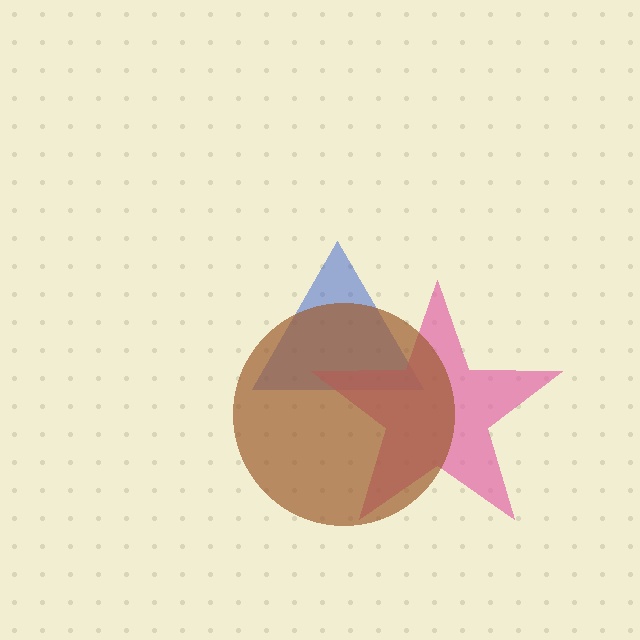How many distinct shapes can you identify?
There are 3 distinct shapes: a blue triangle, a pink star, a brown circle.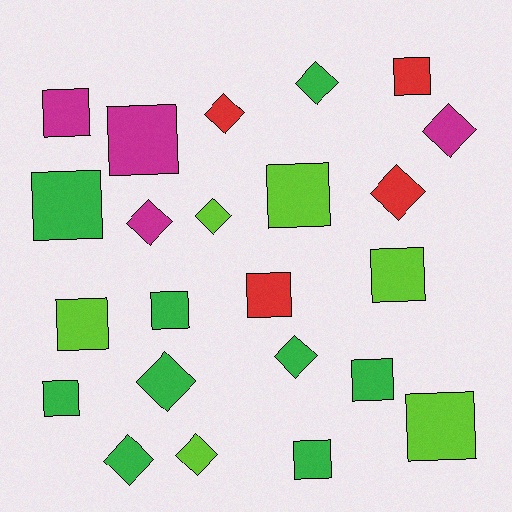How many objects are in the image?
There are 23 objects.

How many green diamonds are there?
There are 4 green diamonds.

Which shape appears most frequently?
Square, with 13 objects.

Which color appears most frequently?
Green, with 9 objects.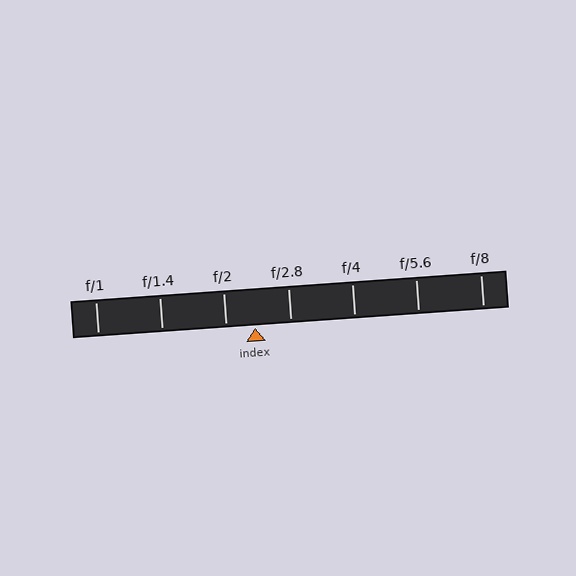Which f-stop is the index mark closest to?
The index mark is closest to f/2.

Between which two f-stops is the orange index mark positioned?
The index mark is between f/2 and f/2.8.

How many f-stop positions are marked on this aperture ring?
There are 7 f-stop positions marked.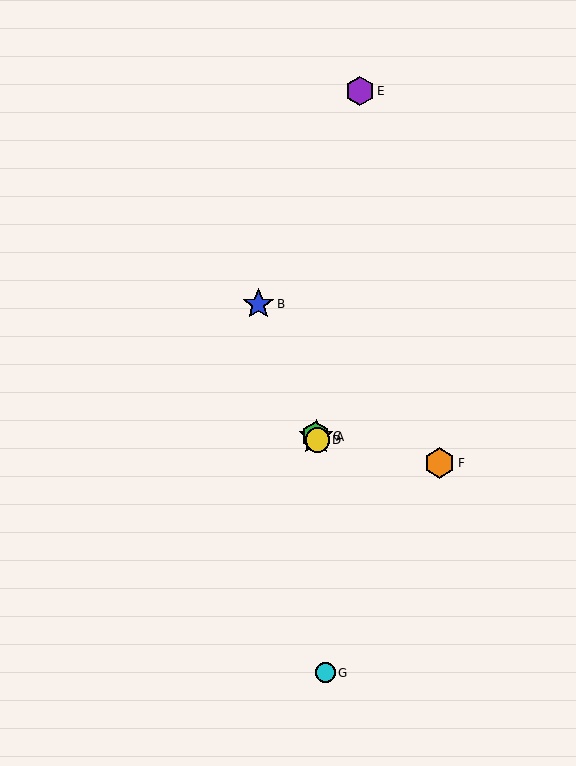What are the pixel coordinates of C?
Object C is at (315, 436).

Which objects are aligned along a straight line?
Objects A, B, C, D are aligned along a straight line.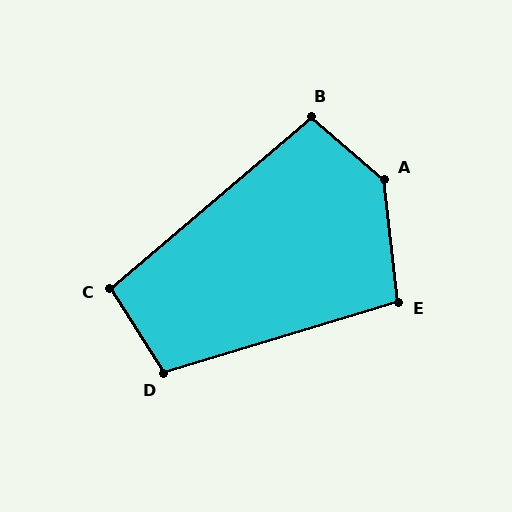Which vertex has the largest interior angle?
A, at approximately 137 degrees.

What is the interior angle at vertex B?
Approximately 99 degrees (obtuse).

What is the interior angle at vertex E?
Approximately 100 degrees (obtuse).